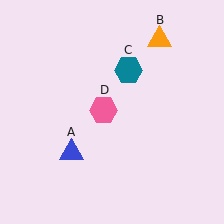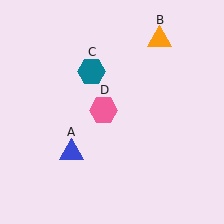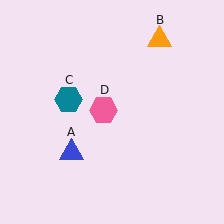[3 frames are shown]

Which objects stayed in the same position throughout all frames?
Blue triangle (object A) and orange triangle (object B) and pink hexagon (object D) remained stationary.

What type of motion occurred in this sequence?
The teal hexagon (object C) rotated counterclockwise around the center of the scene.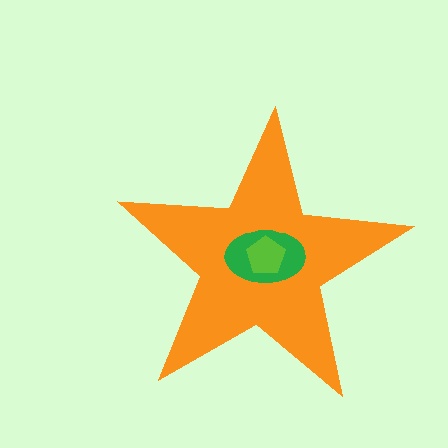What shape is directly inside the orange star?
The green ellipse.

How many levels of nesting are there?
3.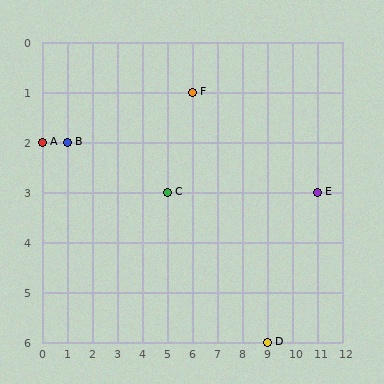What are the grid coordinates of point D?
Point D is at grid coordinates (9, 6).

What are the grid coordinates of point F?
Point F is at grid coordinates (6, 1).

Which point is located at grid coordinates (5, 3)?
Point C is at (5, 3).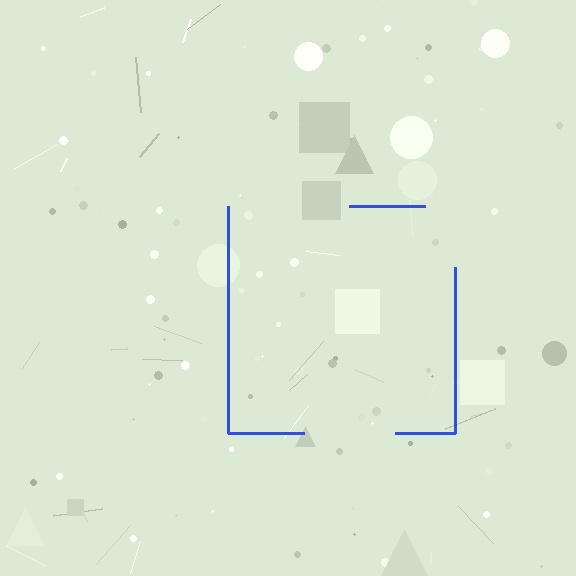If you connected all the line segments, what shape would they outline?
They would outline a square.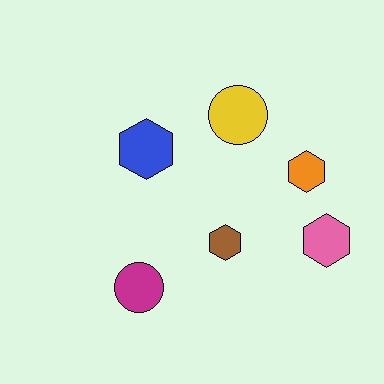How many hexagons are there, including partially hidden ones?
There are 4 hexagons.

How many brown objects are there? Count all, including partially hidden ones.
There is 1 brown object.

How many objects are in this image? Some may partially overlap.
There are 6 objects.